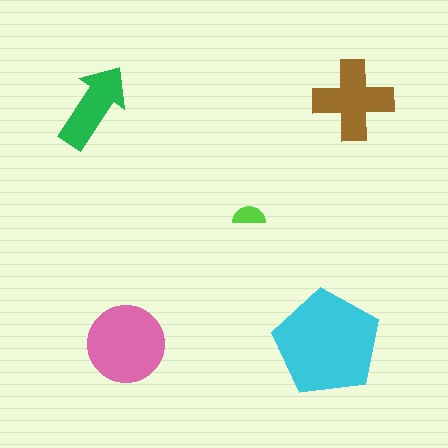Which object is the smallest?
The lime semicircle.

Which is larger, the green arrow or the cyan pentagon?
The cyan pentagon.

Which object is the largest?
The cyan pentagon.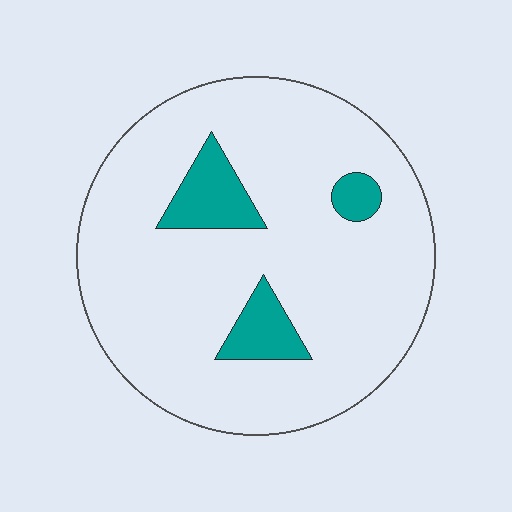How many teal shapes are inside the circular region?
3.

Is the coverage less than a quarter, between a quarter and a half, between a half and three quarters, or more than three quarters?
Less than a quarter.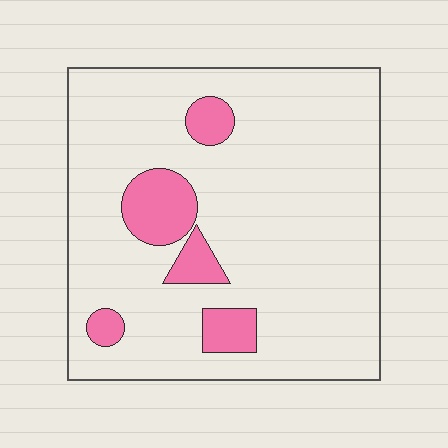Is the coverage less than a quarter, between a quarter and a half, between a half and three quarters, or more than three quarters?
Less than a quarter.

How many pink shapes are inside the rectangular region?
5.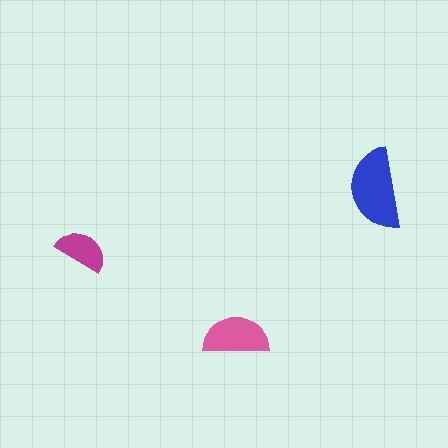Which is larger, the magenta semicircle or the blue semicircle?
The blue one.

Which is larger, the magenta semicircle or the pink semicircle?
The pink one.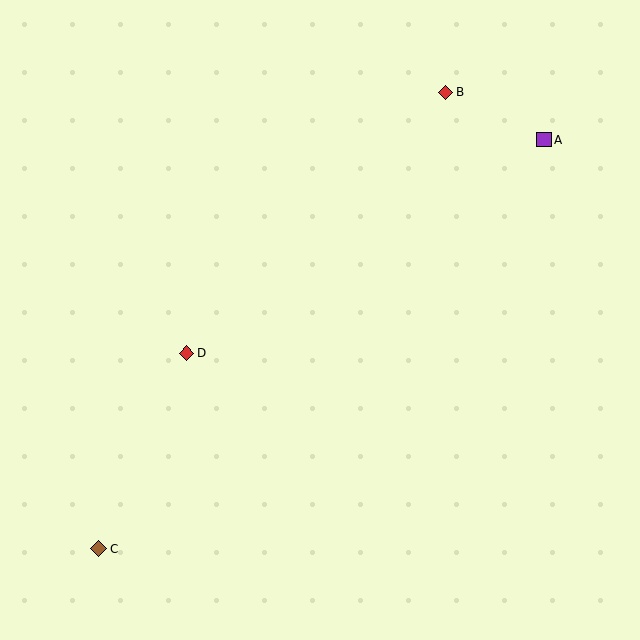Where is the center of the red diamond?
The center of the red diamond is at (187, 353).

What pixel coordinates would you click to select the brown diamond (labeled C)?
Click at (98, 549) to select the brown diamond C.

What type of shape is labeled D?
Shape D is a red diamond.